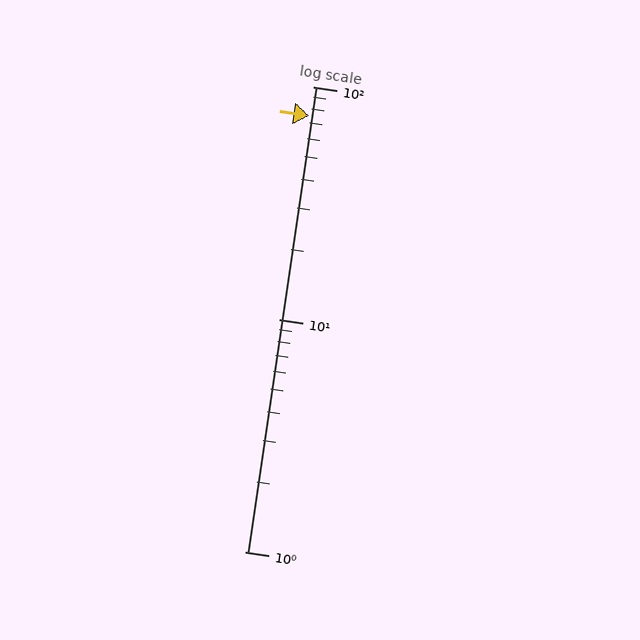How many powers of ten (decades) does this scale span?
The scale spans 2 decades, from 1 to 100.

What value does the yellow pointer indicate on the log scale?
The pointer indicates approximately 75.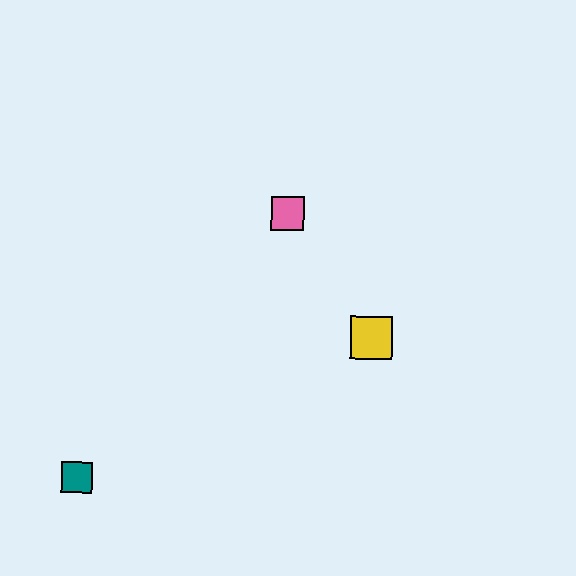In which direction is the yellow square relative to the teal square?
The yellow square is to the right of the teal square.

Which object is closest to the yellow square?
The pink square is closest to the yellow square.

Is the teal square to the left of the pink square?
Yes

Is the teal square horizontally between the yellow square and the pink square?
No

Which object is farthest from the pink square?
The teal square is farthest from the pink square.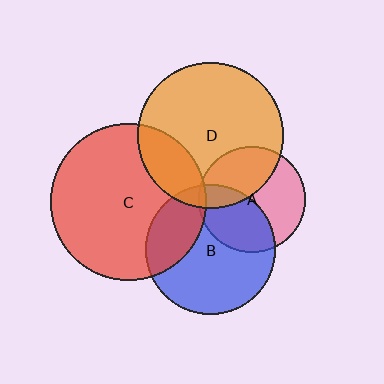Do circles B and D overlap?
Yes.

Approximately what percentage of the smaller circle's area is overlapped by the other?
Approximately 10%.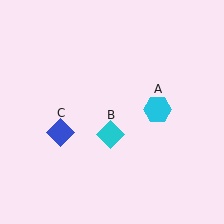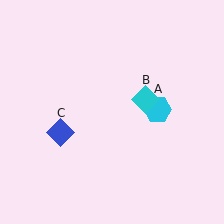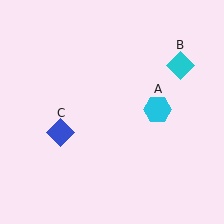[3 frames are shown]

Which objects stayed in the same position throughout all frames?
Cyan hexagon (object A) and blue diamond (object C) remained stationary.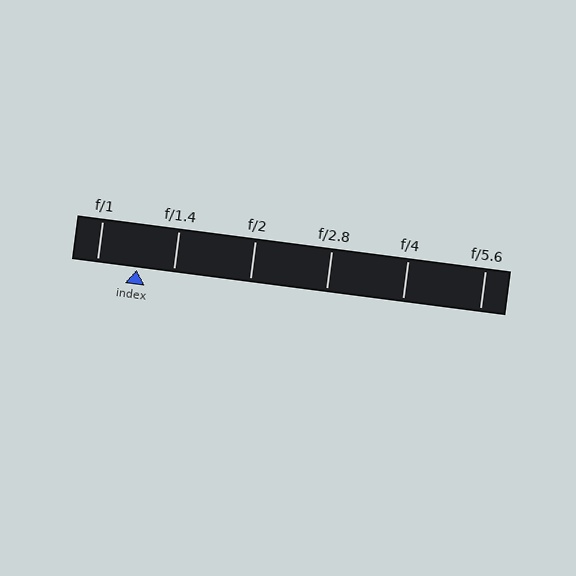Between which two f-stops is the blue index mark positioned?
The index mark is between f/1 and f/1.4.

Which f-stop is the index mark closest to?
The index mark is closest to f/1.4.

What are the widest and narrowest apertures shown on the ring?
The widest aperture shown is f/1 and the narrowest is f/5.6.